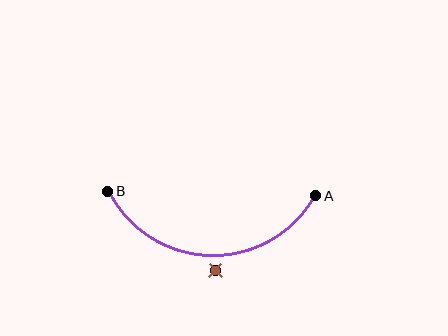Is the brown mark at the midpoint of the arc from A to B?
No — the brown mark does not lie on the arc at all. It sits slightly outside the curve.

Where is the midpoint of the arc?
The arc midpoint is the point on the curve farthest from the straight line joining A and B. It sits below that line.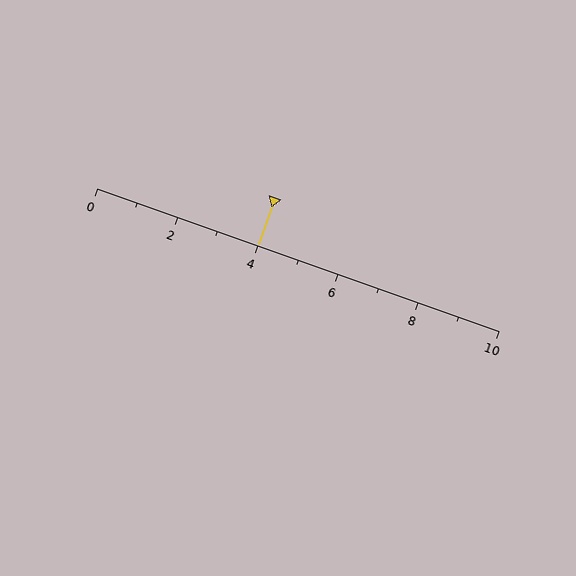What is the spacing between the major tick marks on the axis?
The major ticks are spaced 2 apart.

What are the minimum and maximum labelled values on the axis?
The axis runs from 0 to 10.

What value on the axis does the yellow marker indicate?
The marker indicates approximately 4.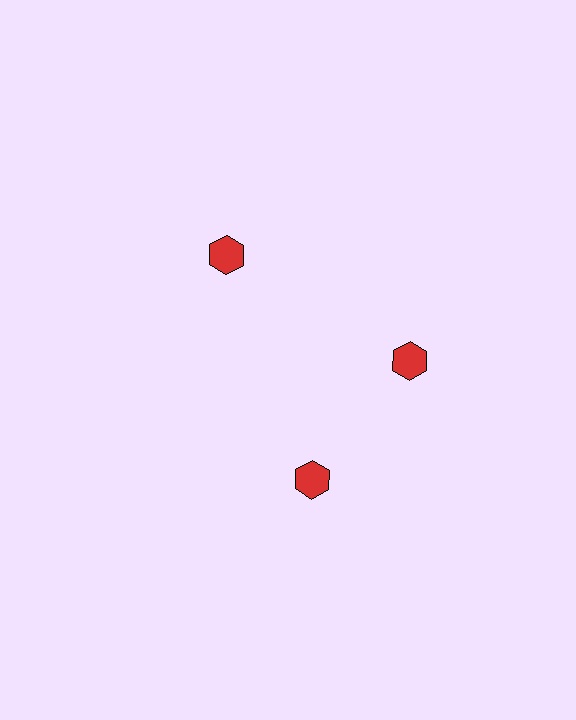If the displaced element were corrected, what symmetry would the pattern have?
It would have 3-fold rotational symmetry — the pattern would map onto itself every 120 degrees.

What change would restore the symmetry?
The symmetry would be restored by rotating it back into even spacing with its neighbors so that all 3 hexagons sit at equal angles and equal distance from the center.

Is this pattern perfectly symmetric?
No. The 3 red hexagons are arranged in a ring, but one element near the 7 o'clock position is rotated out of alignment along the ring, breaking the 3-fold rotational symmetry.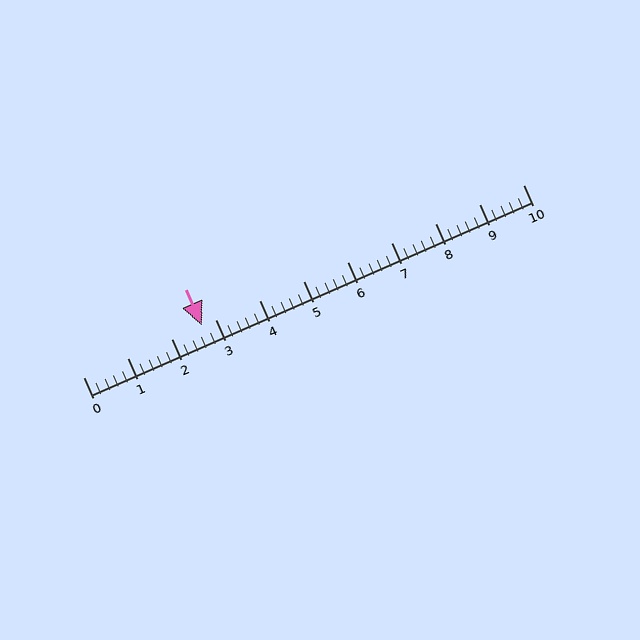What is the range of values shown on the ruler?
The ruler shows values from 0 to 10.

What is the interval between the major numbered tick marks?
The major tick marks are spaced 1 units apart.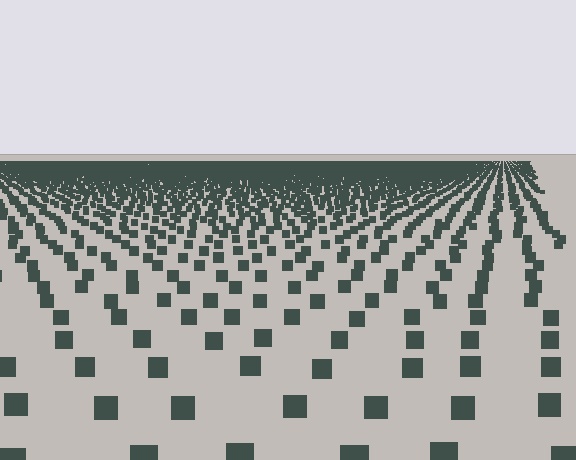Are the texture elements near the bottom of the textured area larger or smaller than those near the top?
Larger. Near the bottom, elements are closer to the viewer and appear at a bigger on-screen size.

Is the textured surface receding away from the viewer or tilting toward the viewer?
The surface is receding away from the viewer. Texture elements get smaller and denser toward the top.